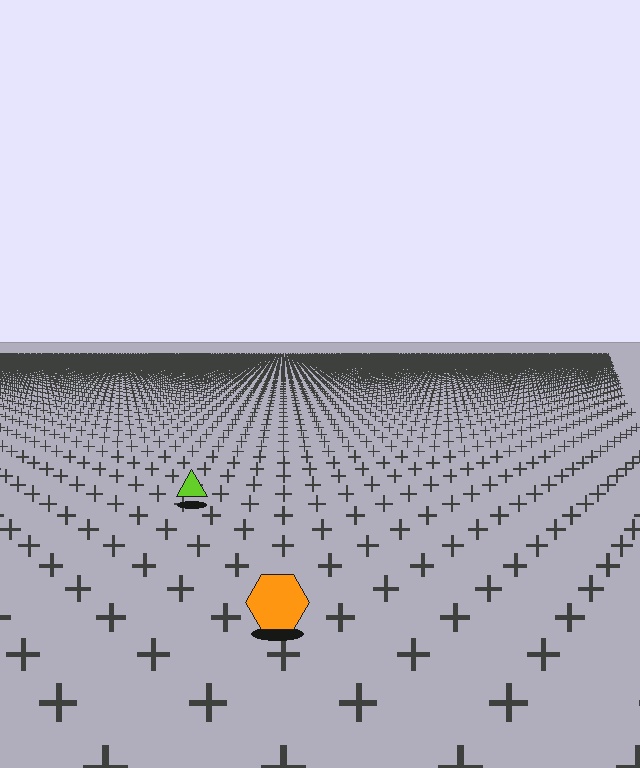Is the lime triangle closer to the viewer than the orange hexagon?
No. The orange hexagon is closer — you can tell from the texture gradient: the ground texture is coarser near it.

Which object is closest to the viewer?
The orange hexagon is closest. The texture marks near it are larger and more spread out.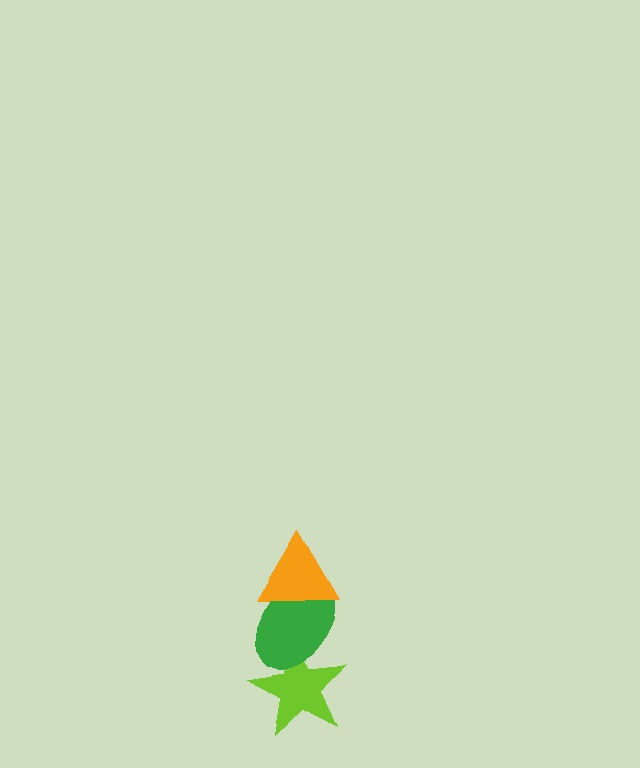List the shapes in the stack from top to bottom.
From top to bottom: the orange triangle, the green ellipse, the lime star.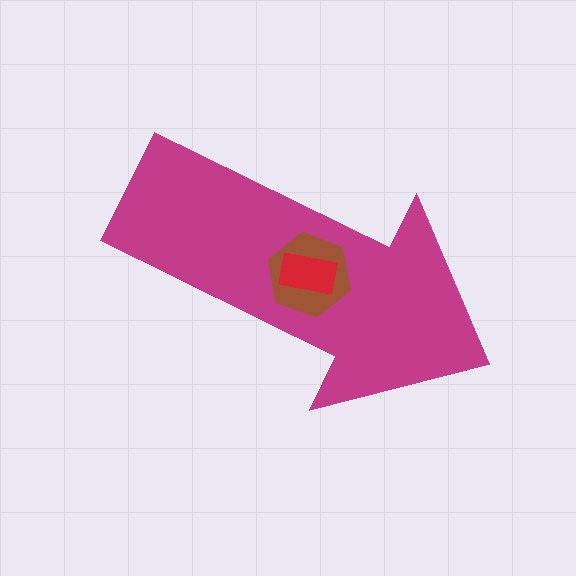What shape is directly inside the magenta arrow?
The brown hexagon.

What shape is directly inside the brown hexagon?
The red rectangle.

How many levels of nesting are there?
3.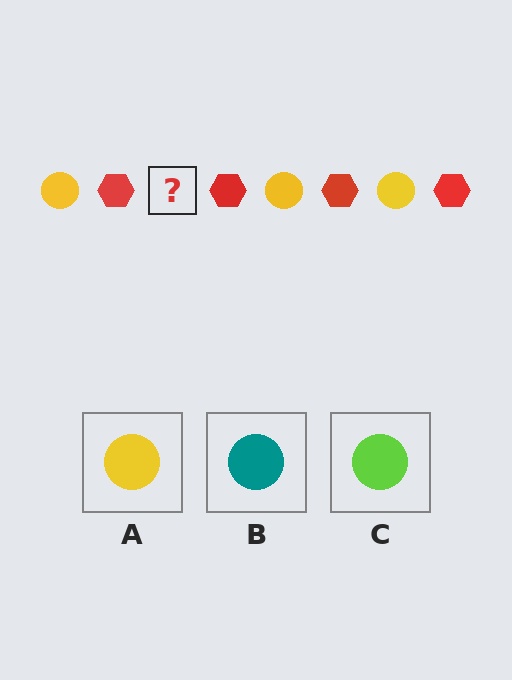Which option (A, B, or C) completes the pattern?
A.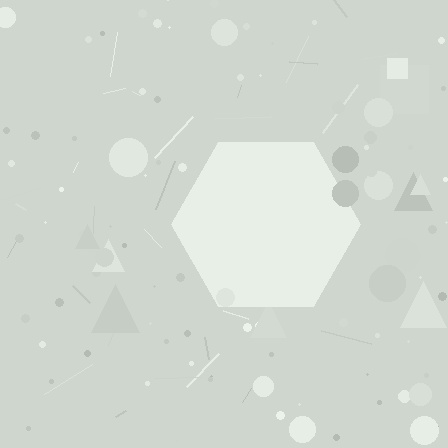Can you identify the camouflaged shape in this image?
The camouflaged shape is a hexagon.